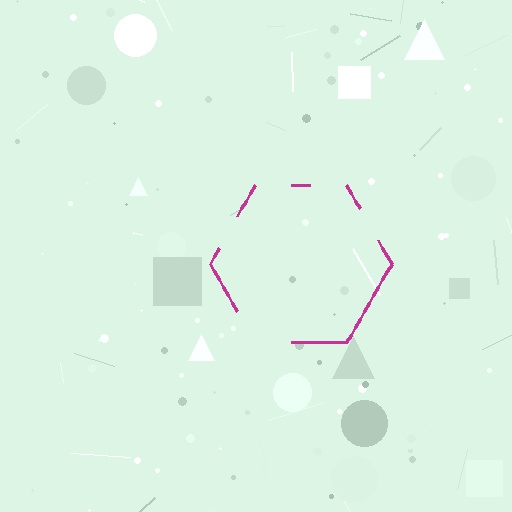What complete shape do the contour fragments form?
The contour fragments form a hexagon.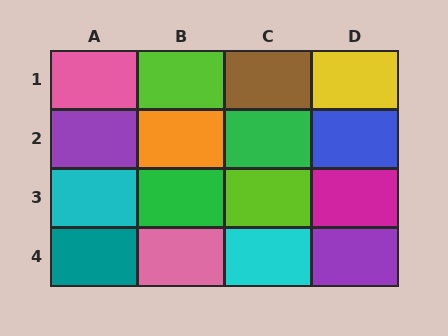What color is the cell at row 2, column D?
Blue.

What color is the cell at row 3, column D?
Magenta.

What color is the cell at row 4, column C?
Cyan.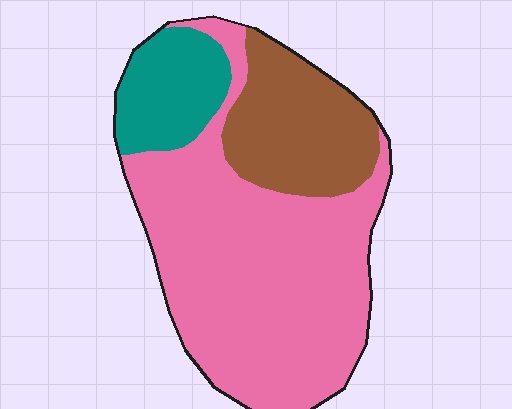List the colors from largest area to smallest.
From largest to smallest: pink, brown, teal.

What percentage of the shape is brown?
Brown covers roughly 20% of the shape.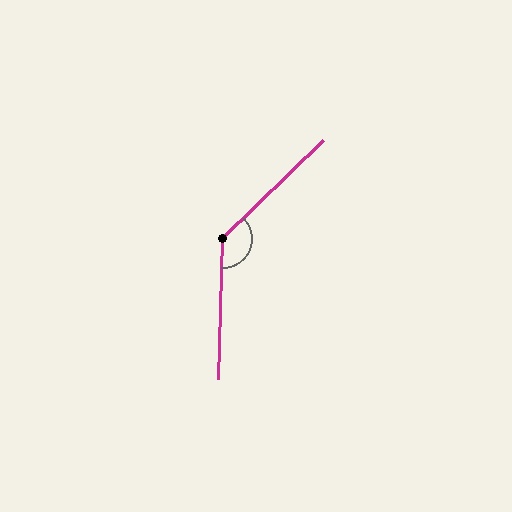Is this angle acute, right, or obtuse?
It is obtuse.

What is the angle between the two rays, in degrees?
Approximately 136 degrees.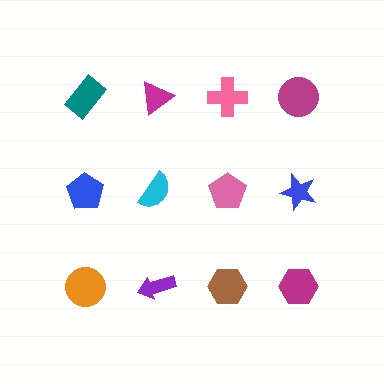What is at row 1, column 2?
A magenta triangle.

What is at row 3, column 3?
A brown hexagon.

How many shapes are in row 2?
4 shapes.